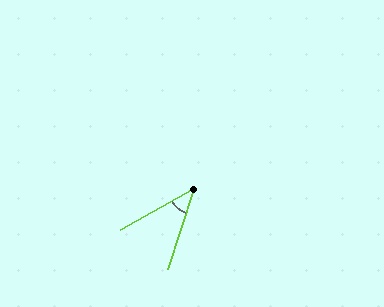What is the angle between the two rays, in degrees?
Approximately 42 degrees.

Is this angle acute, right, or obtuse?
It is acute.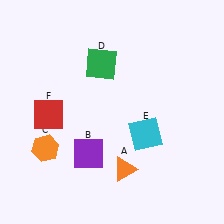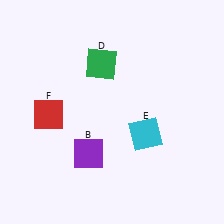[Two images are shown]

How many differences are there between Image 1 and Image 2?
There are 2 differences between the two images.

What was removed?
The orange hexagon (C), the orange triangle (A) were removed in Image 2.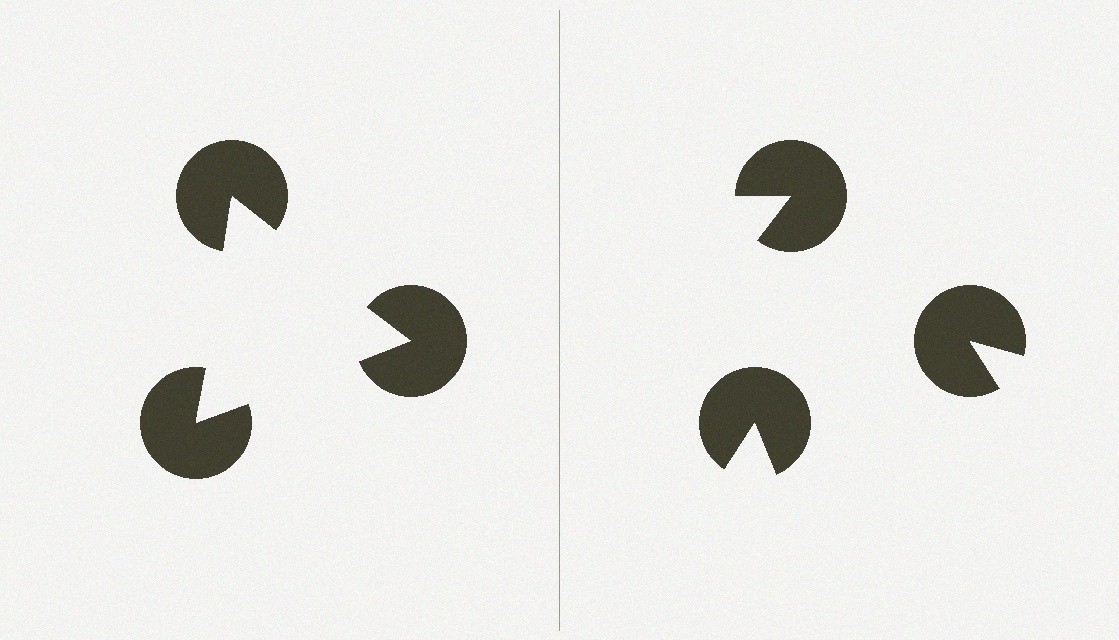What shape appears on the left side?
An illusory triangle.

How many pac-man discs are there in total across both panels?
6 — 3 on each side.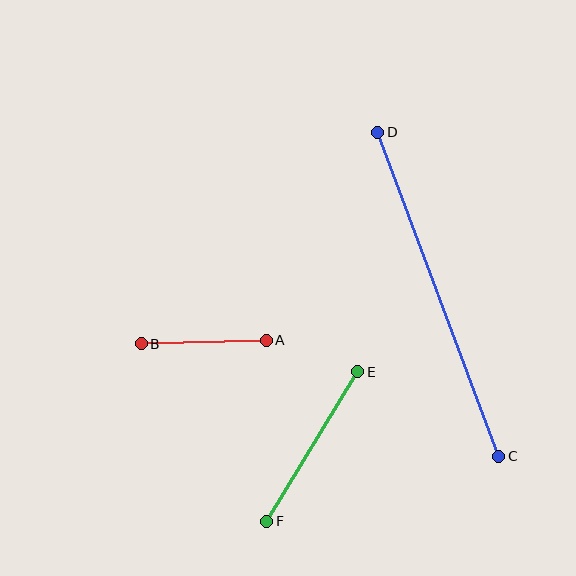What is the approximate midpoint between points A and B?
The midpoint is at approximately (204, 342) pixels.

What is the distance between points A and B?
The distance is approximately 125 pixels.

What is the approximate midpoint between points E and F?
The midpoint is at approximately (312, 447) pixels.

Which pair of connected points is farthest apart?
Points C and D are farthest apart.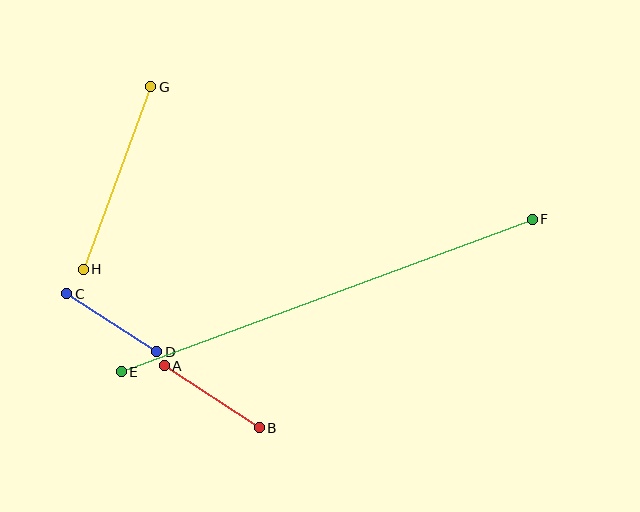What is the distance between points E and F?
The distance is approximately 438 pixels.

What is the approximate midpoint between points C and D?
The midpoint is at approximately (112, 323) pixels.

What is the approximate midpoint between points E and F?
The midpoint is at approximately (327, 295) pixels.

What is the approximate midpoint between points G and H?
The midpoint is at approximately (117, 178) pixels.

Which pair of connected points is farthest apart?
Points E and F are farthest apart.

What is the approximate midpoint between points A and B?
The midpoint is at approximately (212, 397) pixels.